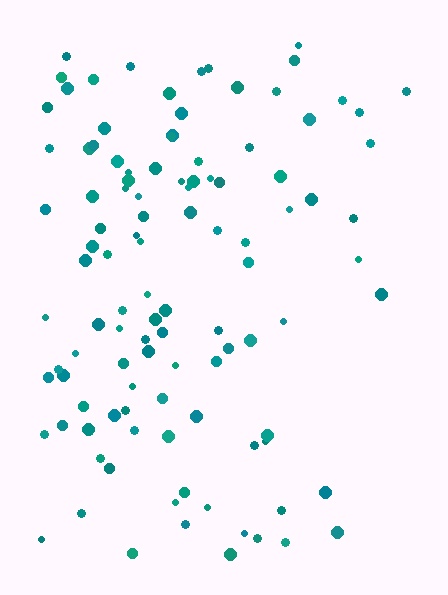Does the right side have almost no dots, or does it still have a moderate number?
Still a moderate number, just noticeably fewer than the left.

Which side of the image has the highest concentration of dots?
The left.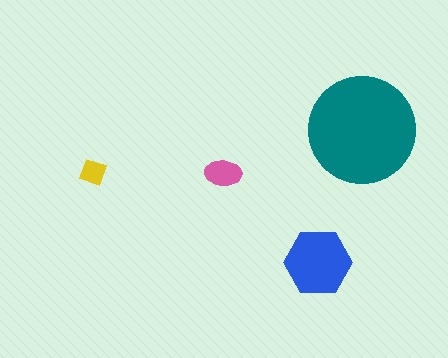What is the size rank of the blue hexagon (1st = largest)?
2nd.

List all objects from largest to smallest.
The teal circle, the blue hexagon, the pink ellipse, the yellow diamond.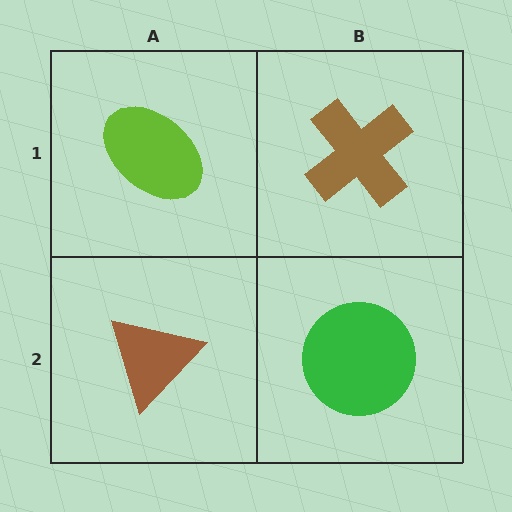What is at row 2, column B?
A green circle.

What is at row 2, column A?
A brown triangle.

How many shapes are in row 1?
2 shapes.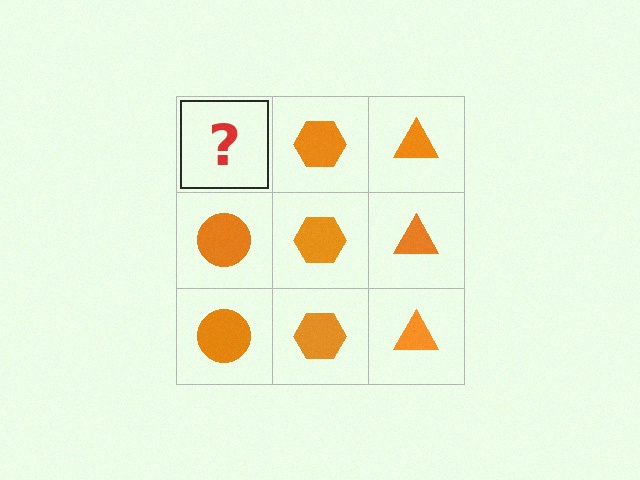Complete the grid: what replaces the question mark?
The question mark should be replaced with an orange circle.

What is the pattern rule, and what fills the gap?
The rule is that each column has a consistent shape. The gap should be filled with an orange circle.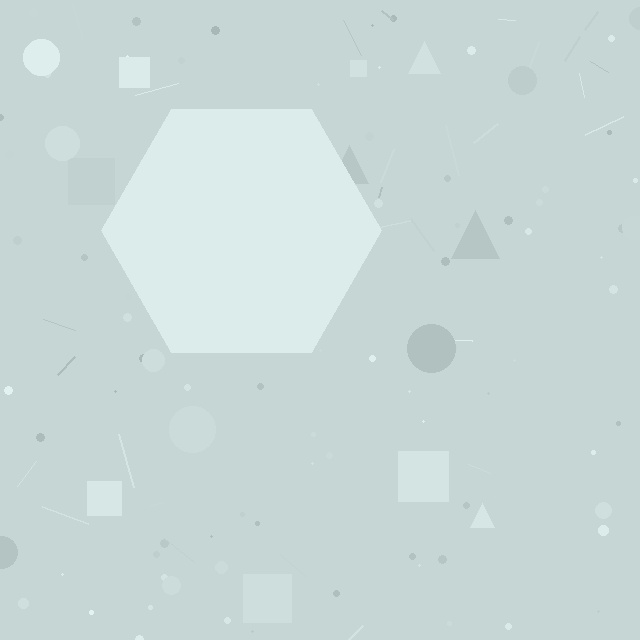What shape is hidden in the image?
A hexagon is hidden in the image.